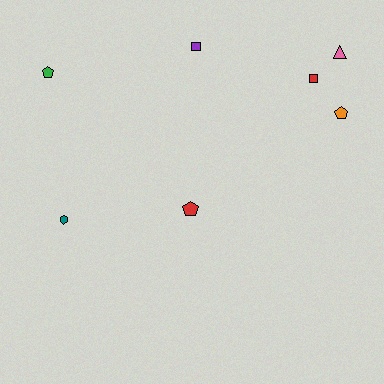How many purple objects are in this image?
There is 1 purple object.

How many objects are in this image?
There are 7 objects.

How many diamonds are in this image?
There are no diamonds.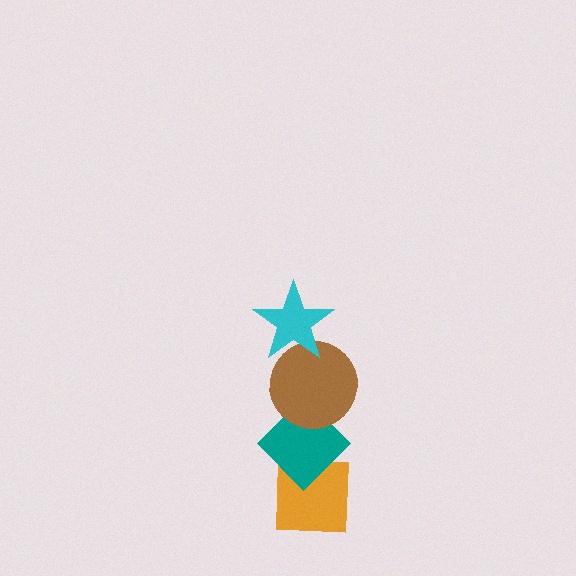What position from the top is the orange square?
The orange square is 4th from the top.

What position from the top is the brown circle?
The brown circle is 2nd from the top.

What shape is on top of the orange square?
The teal diamond is on top of the orange square.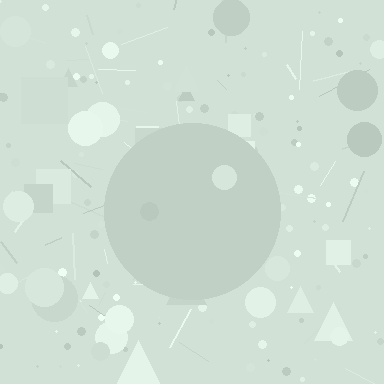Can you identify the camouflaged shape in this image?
The camouflaged shape is a circle.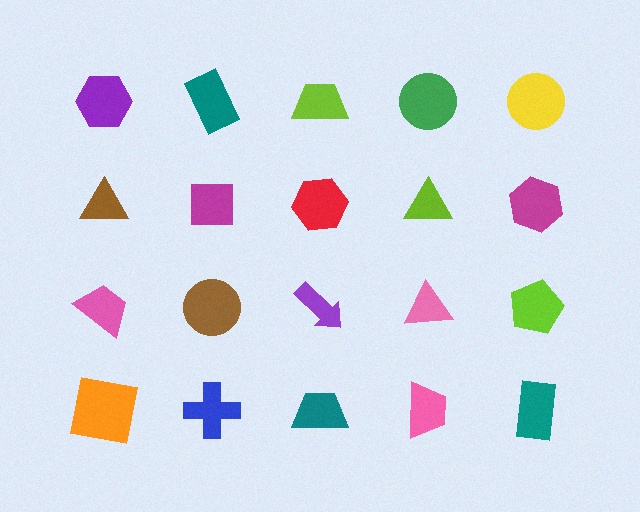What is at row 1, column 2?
A teal rectangle.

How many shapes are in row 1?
5 shapes.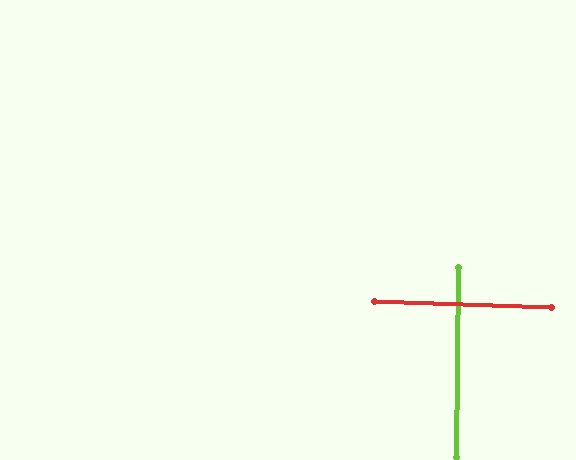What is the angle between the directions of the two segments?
Approximately 89 degrees.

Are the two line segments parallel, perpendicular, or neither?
Perpendicular — they meet at approximately 89°.